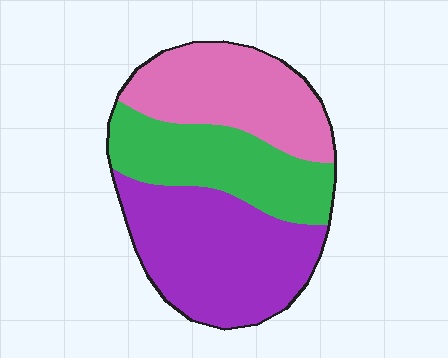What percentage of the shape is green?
Green takes up about one quarter (1/4) of the shape.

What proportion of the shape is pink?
Pink takes up about one third (1/3) of the shape.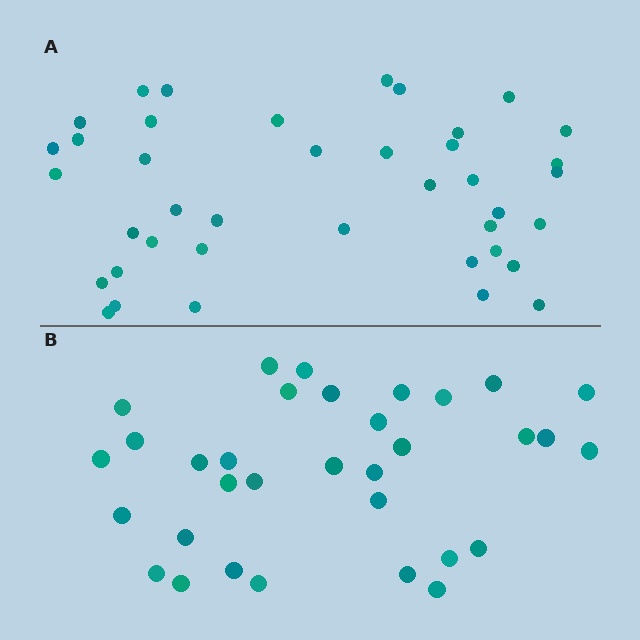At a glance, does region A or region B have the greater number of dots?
Region A (the top region) has more dots.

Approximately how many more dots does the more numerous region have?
Region A has roughly 8 or so more dots than region B.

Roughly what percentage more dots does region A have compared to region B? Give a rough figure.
About 20% more.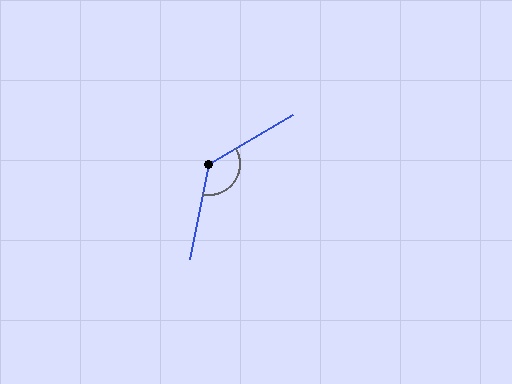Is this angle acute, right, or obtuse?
It is obtuse.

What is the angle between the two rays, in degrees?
Approximately 132 degrees.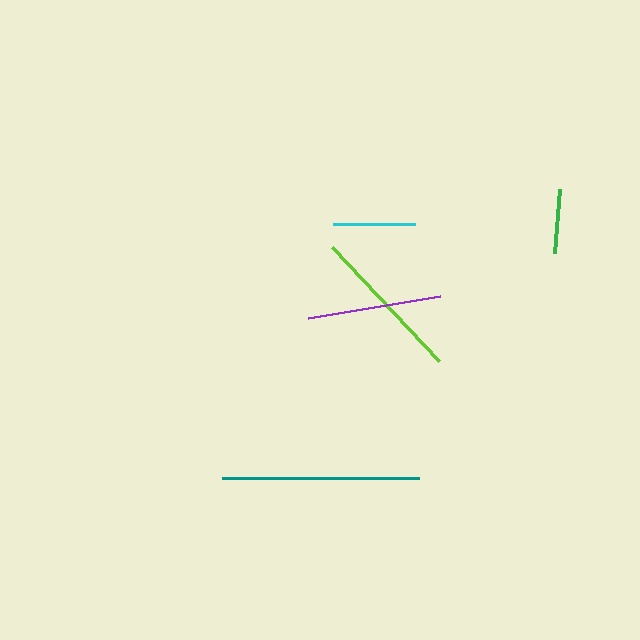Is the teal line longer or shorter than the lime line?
The teal line is longer than the lime line.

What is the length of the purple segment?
The purple segment is approximately 134 pixels long.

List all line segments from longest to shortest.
From longest to shortest: teal, lime, purple, cyan, green.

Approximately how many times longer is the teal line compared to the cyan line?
The teal line is approximately 2.4 times the length of the cyan line.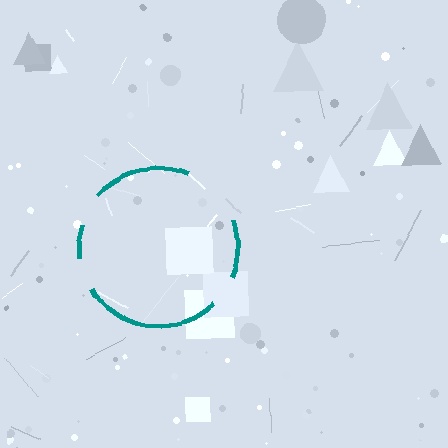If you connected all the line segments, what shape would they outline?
They would outline a circle.